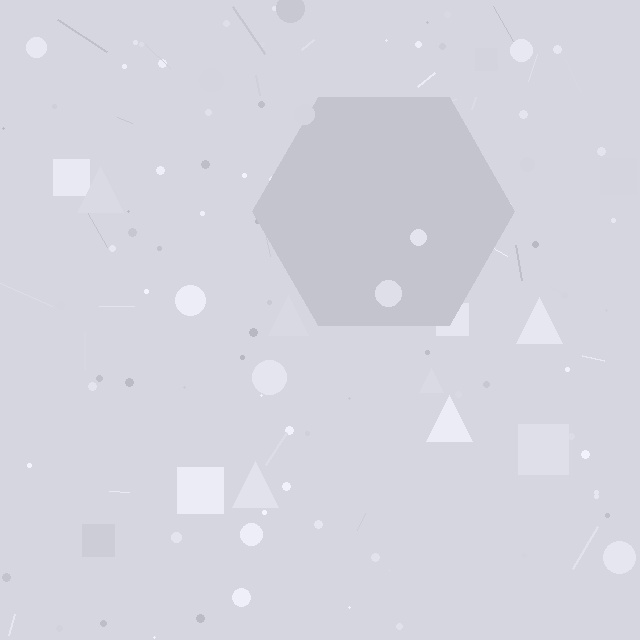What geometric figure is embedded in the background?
A hexagon is embedded in the background.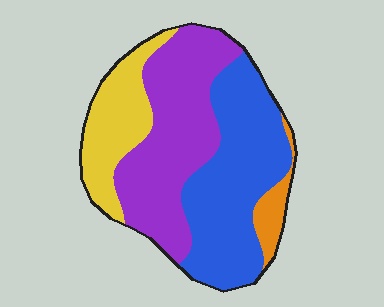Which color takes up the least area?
Orange, at roughly 5%.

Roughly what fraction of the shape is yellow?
Yellow covers about 20% of the shape.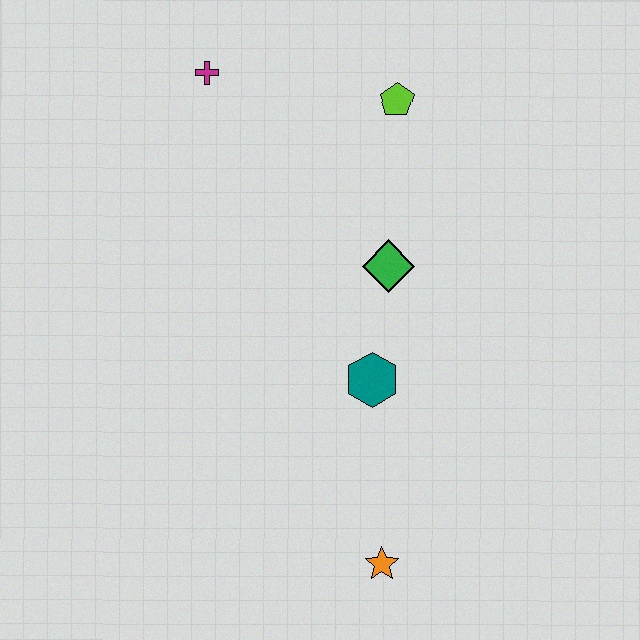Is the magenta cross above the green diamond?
Yes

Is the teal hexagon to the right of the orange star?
No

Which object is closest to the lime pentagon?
The green diamond is closest to the lime pentagon.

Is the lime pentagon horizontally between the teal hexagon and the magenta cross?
No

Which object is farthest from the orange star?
The magenta cross is farthest from the orange star.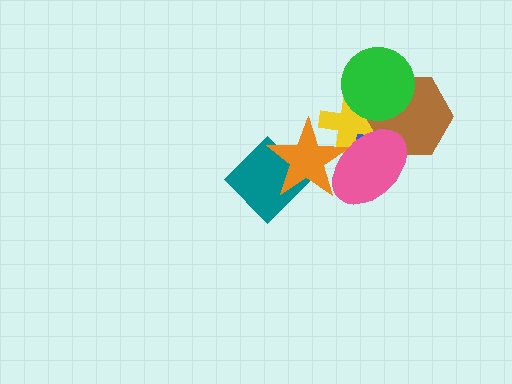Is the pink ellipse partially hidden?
No, no other shape covers it.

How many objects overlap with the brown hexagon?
4 objects overlap with the brown hexagon.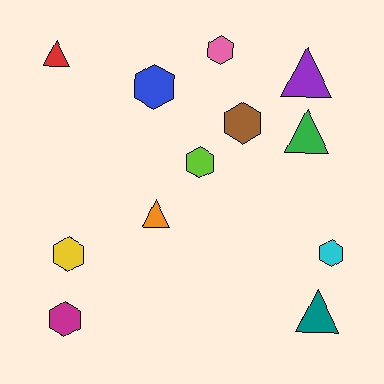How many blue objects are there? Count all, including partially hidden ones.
There is 1 blue object.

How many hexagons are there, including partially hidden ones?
There are 7 hexagons.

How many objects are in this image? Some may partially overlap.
There are 12 objects.